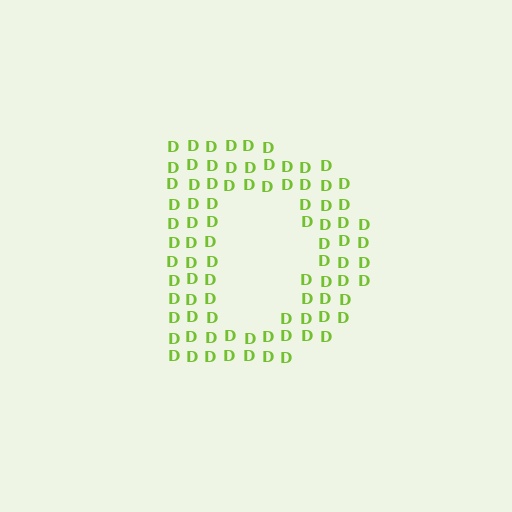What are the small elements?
The small elements are letter D's.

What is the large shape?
The large shape is the letter D.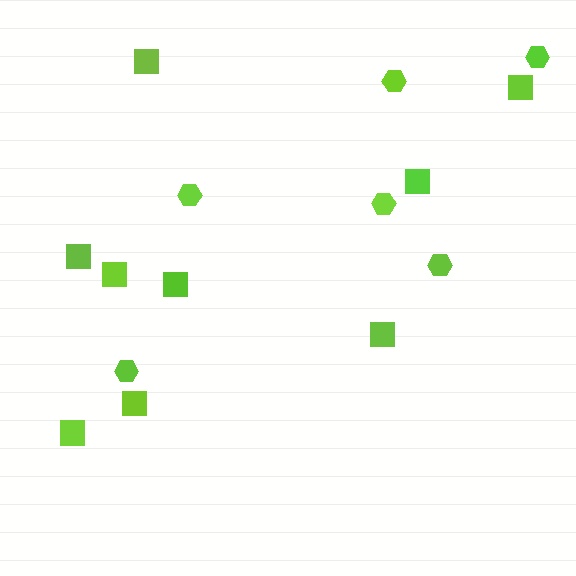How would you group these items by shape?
There are 2 groups: one group of hexagons (6) and one group of squares (9).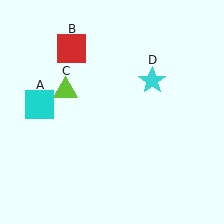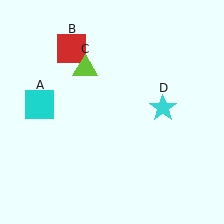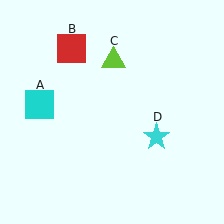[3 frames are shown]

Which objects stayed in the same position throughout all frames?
Cyan square (object A) and red square (object B) remained stationary.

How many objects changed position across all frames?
2 objects changed position: lime triangle (object C), cyan star (object D).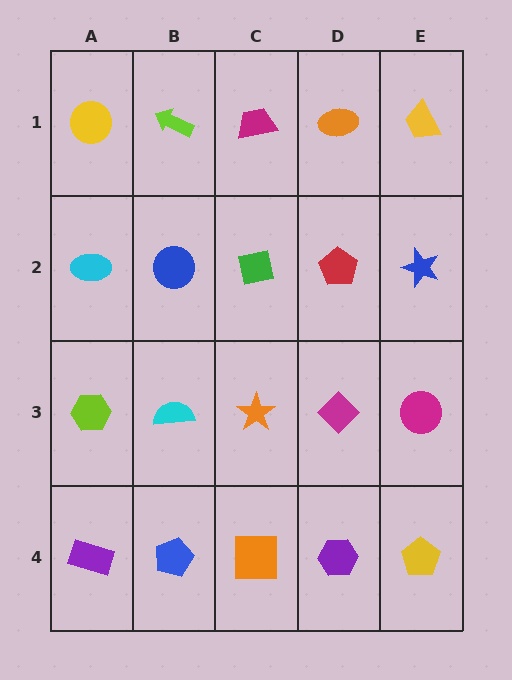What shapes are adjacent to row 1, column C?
A green square (row 2, column C), a lime arrow (row 1, column B), an orange ellipse (row 1, column D).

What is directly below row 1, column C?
A green square.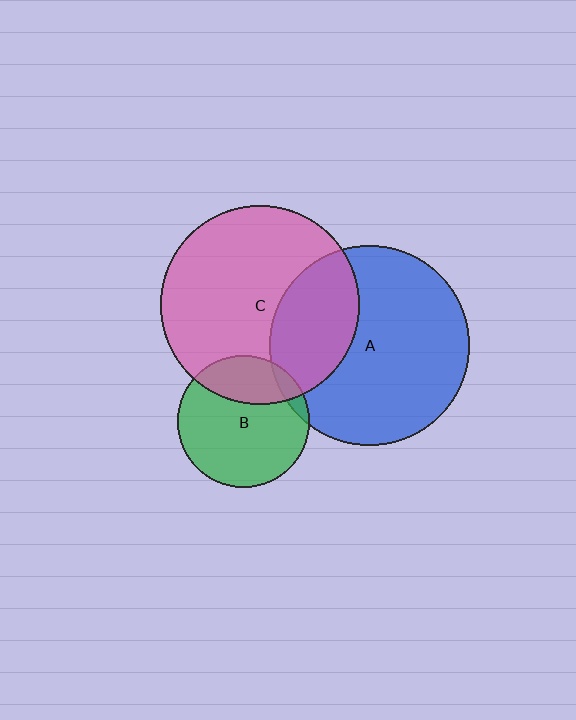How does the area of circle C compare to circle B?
Approximately 2.3 times.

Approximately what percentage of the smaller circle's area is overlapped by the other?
Approximately 5%.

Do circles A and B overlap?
Yes.